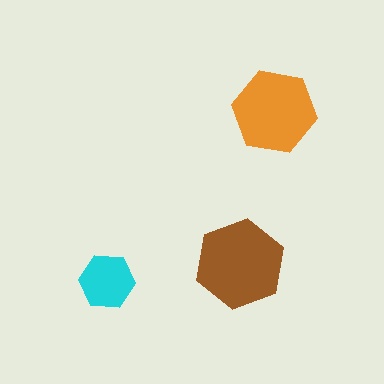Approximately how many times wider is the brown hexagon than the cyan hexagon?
About 1.5 times wider.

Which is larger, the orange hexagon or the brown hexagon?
The brown one.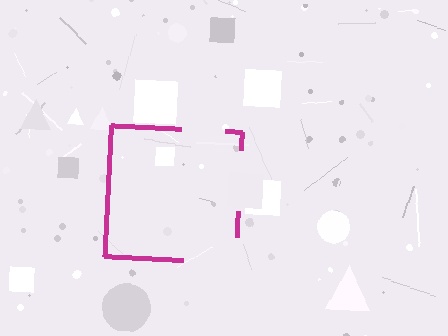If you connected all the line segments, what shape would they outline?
They would outline a square.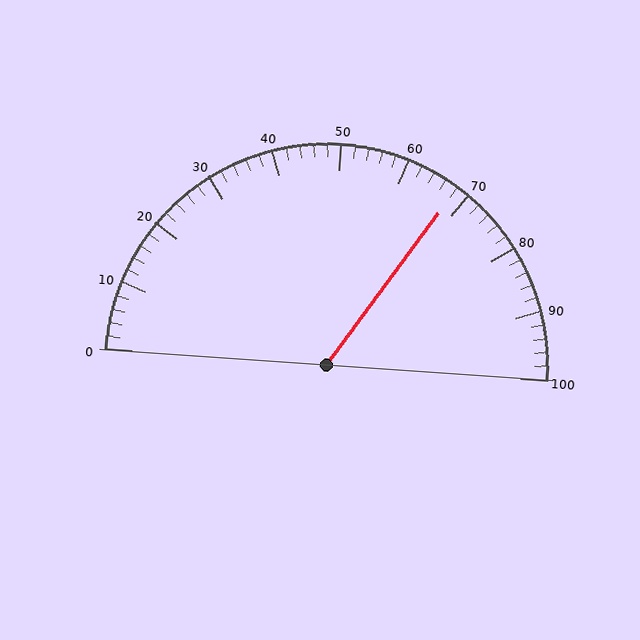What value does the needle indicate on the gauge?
The needle indicates approximately 68.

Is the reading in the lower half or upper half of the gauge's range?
The reading is in the upper half of the range (0 to 100).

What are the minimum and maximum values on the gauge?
The gauge ranges from 0 to 100.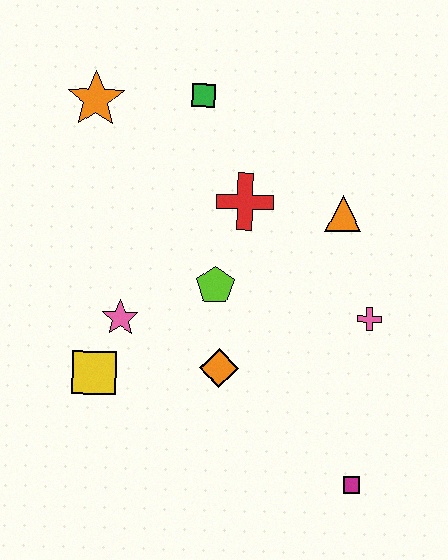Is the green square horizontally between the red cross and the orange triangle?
No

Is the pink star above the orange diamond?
Yes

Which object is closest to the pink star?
The yellow square is closest to the pink star.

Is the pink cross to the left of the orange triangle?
No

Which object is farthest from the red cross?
The magenta square is farthest from the red cross.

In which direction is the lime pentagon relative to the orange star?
The lime pentagon is below the orange star.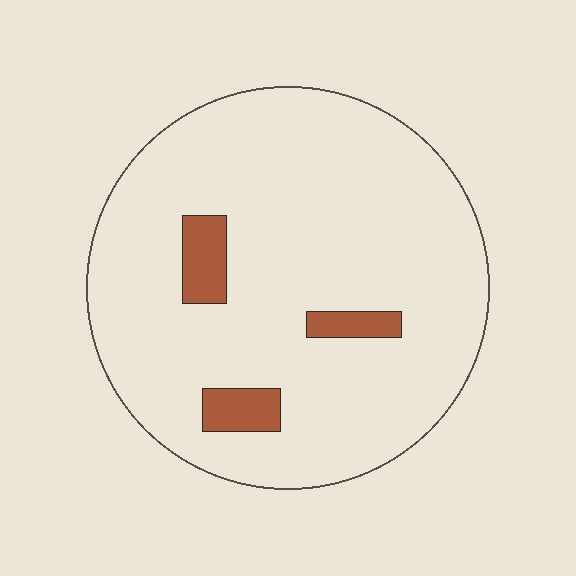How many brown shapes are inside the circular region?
3.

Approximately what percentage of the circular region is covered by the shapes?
Approximately 10%.